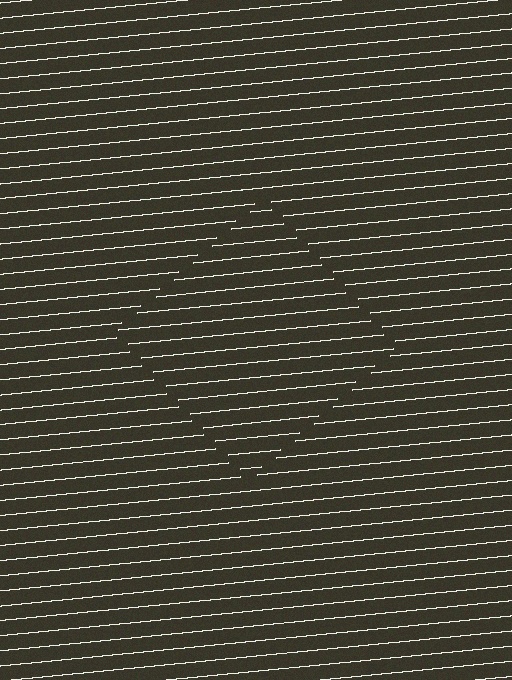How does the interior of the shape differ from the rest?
The interior of the shape contains the same grating, shifted by half a period — the contour is defined by the phase discontinuity where line-ends from the inner and outer gratings abut.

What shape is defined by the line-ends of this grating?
An illusory square. The interior of the shape contains the same grating, shifted by half a period — the contour is defined by the phase discontinuity where line-ends from the inner and outer gratings abut.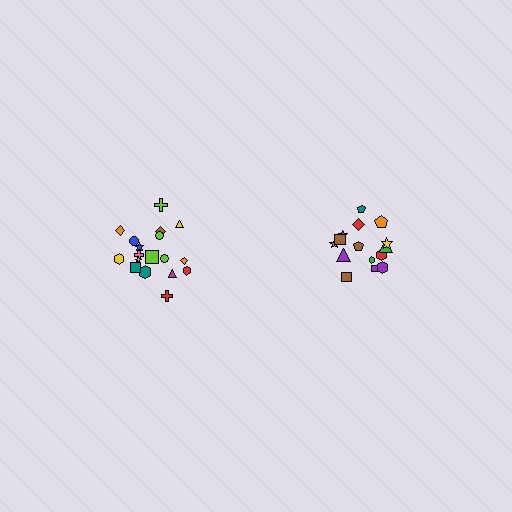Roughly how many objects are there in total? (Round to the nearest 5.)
Roughly 35 objects in total.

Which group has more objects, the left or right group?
The left group.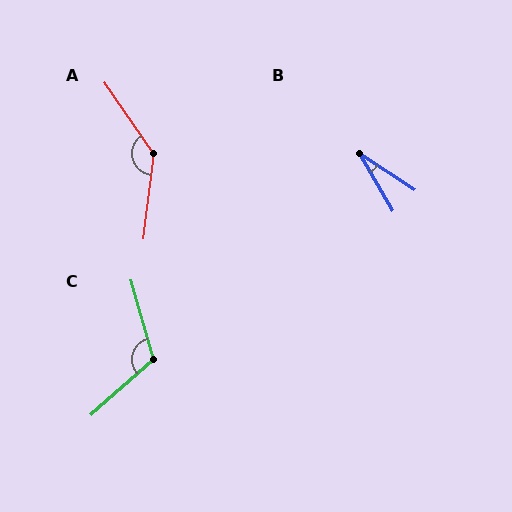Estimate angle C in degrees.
Approximately 116 degrees.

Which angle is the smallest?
B, at approximately 26 degrees.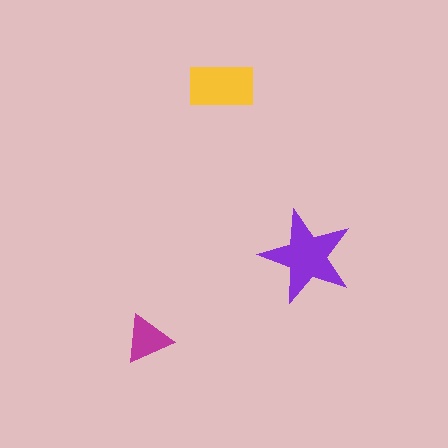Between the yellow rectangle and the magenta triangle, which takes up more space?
The yellow rectangle.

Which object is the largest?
The purple star.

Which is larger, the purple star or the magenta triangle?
The purple star.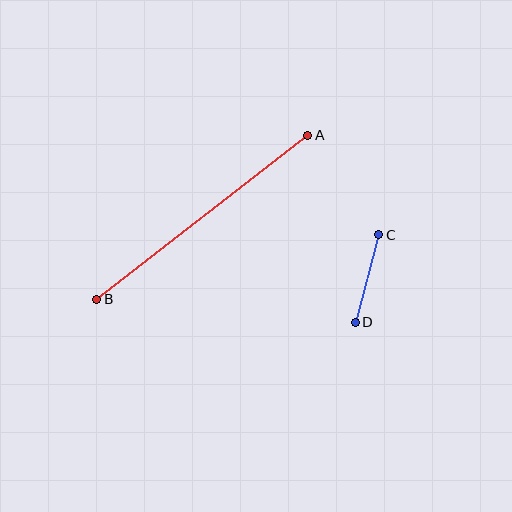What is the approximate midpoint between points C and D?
The midpoint is at approximately (367, 279) pixels.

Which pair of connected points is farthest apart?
Points A and B are farthest apart.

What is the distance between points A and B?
The distance is approximately 267 pixels.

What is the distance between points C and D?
The distance is approximately 90 pixels.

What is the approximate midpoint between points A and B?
The midpoint is at approximately (202, 217) pixels.